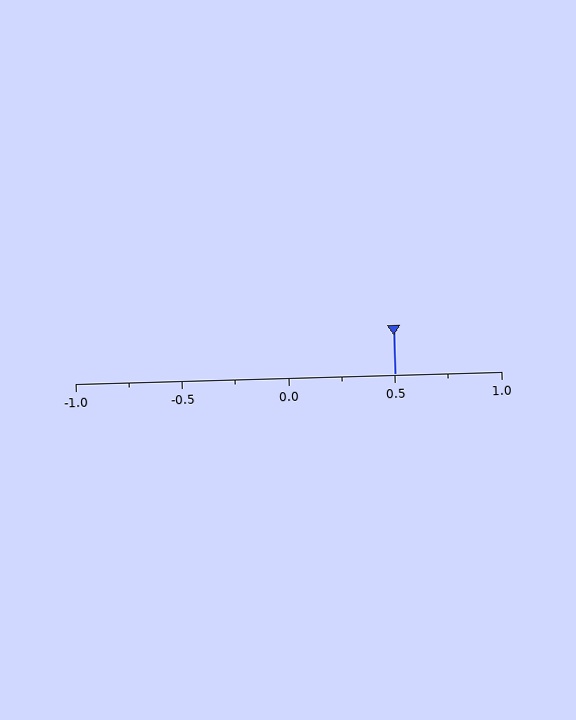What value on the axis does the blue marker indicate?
The marker indicates approximately 0.5.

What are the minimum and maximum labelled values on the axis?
The axis runs from -1.0 to 1.0.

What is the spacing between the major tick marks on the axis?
The major ticks are spaced 0.5 apart.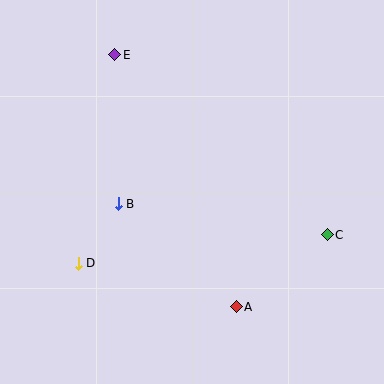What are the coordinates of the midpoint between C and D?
The midpoint between C and D is at (203, 249).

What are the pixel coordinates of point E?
Point E is at (115, 55).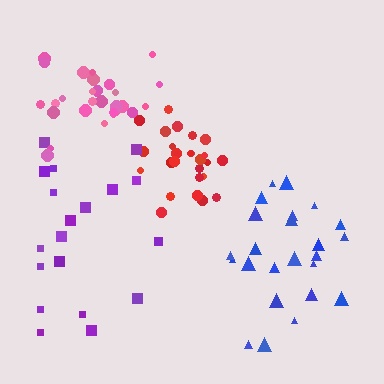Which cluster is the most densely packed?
Red.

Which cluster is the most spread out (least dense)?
Purple.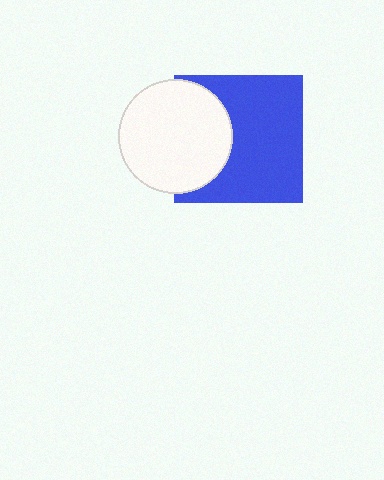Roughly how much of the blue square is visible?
Most of it is visible (roughly 68%).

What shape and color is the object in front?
The object in front is a white circle.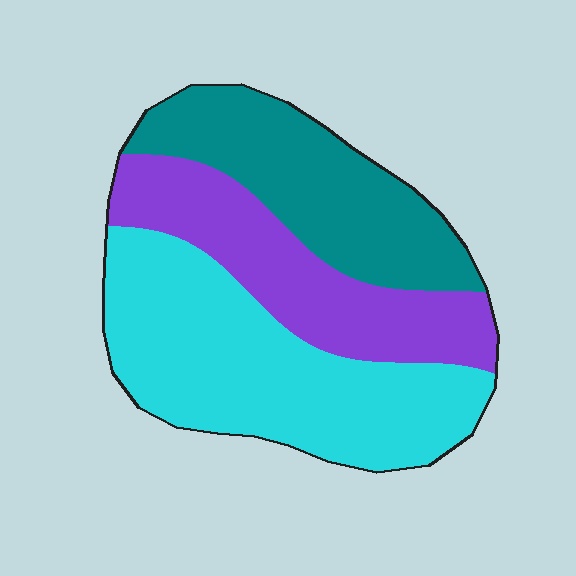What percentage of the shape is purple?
Purple covers roughly 30% of the shape.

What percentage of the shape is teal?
Teal takes up about one quarter (1/4) of the shape.